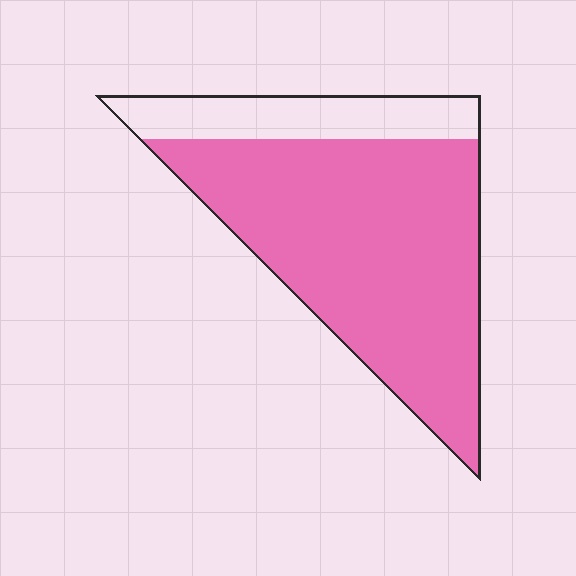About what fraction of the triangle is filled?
About four fifths (4/5).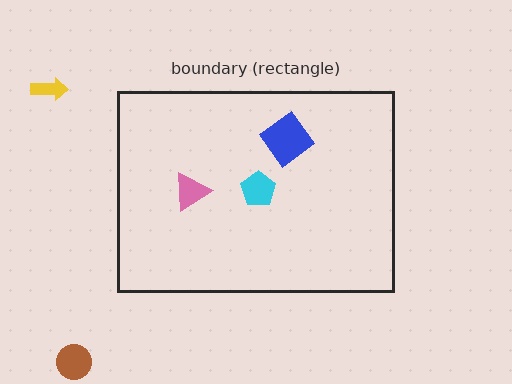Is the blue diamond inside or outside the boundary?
Inside.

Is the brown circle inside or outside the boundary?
Outside.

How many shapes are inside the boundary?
3 inside, 2 outside.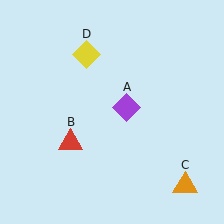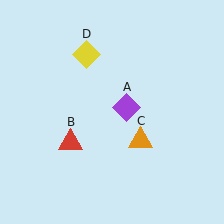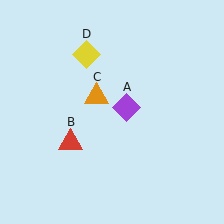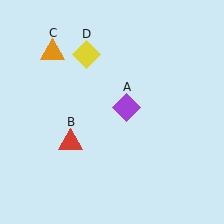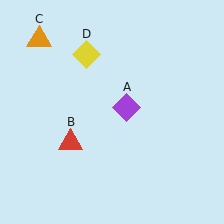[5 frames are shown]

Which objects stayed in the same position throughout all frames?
Purple diamond (object A) and red triangle (object B) and yellow diamond (object D) remained stationary.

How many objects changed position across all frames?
1 object changed position: orange triangle (object C).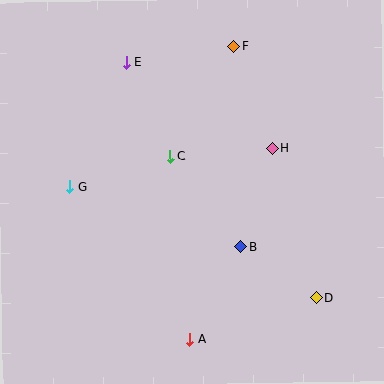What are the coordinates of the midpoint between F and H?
The midpoint between F and H is at (253, 97).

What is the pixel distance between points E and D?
The distance between E and D is 303 pixels.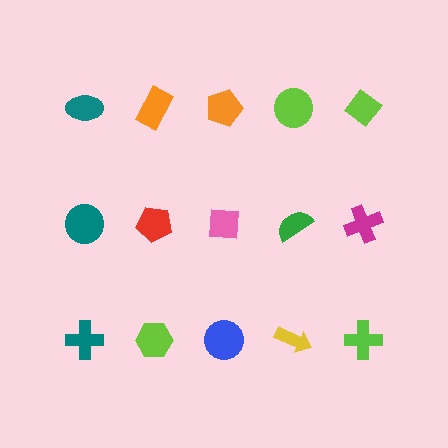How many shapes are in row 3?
5 shapes.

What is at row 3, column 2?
A lime hexagon.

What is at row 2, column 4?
A green semicircle.